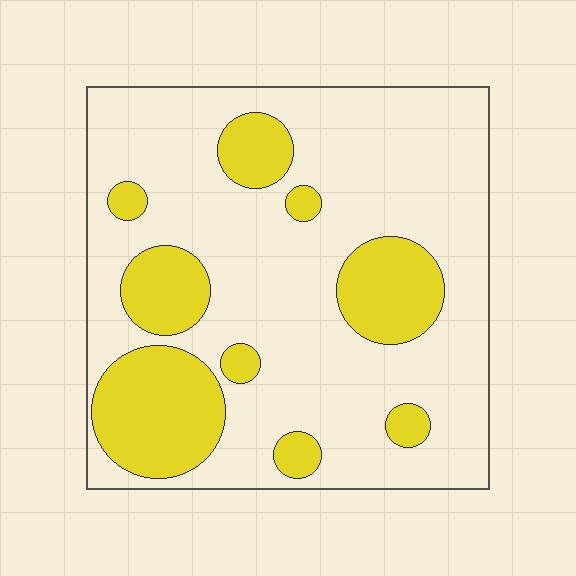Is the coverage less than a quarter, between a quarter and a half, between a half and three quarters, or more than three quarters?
Between a quarter and a half.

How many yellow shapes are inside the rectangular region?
9.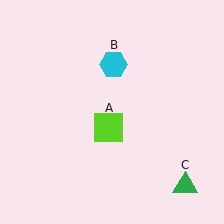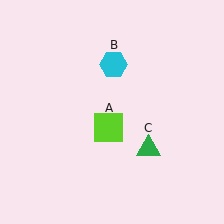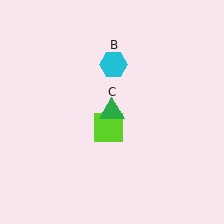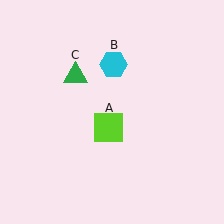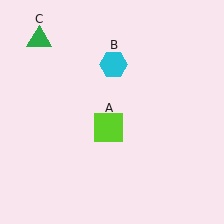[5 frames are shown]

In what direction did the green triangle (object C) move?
The green triangle (object C) moved up and to the left.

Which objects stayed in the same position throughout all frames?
Lime square (object A) and cyan hexagon (object B) remained stationary.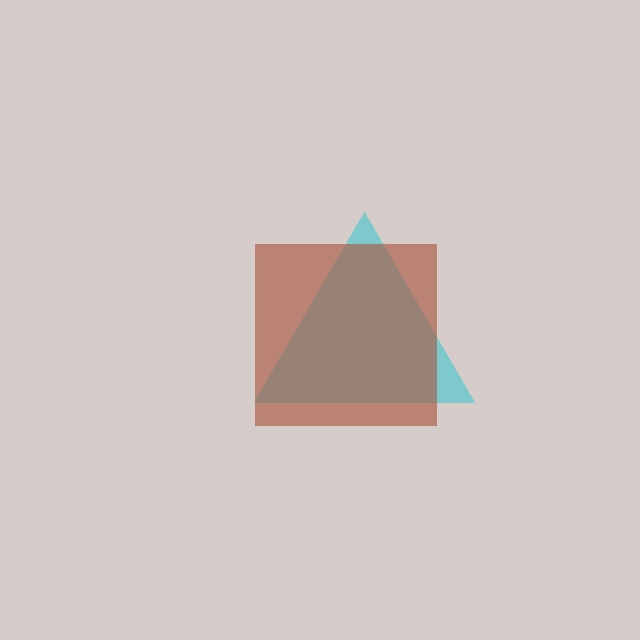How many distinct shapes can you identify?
There are 2 distinct shapes: a cyan triangle, a brown square.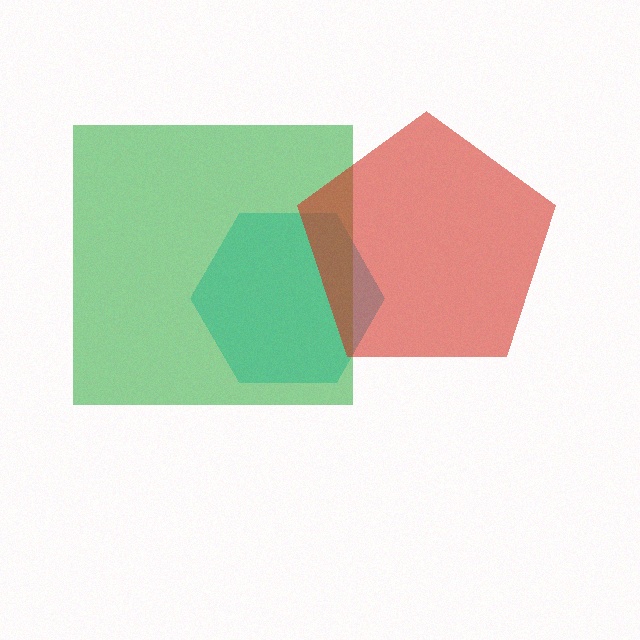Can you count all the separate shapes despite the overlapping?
Yes, there are 3 separate shapes.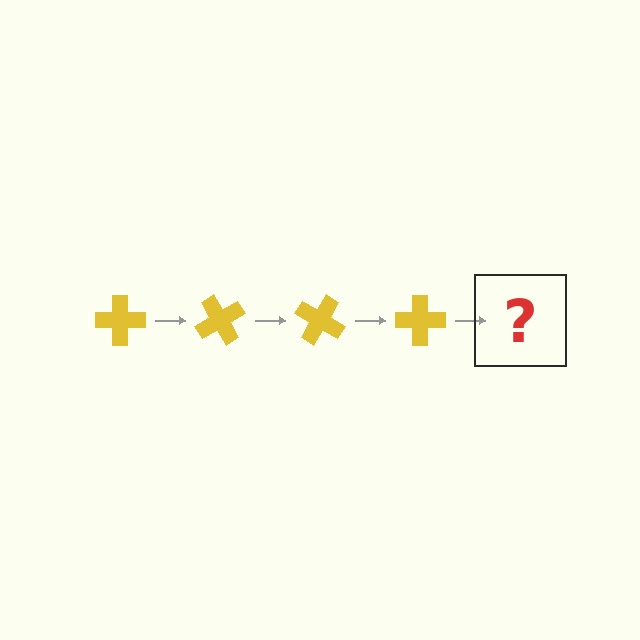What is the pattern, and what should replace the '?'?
The pattern is that the cross rotates 60 degrees each step. The '?' should be a yellow cross rotated 240 degrees.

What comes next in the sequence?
The next element should be a yellow cross rotated 240 degrees.